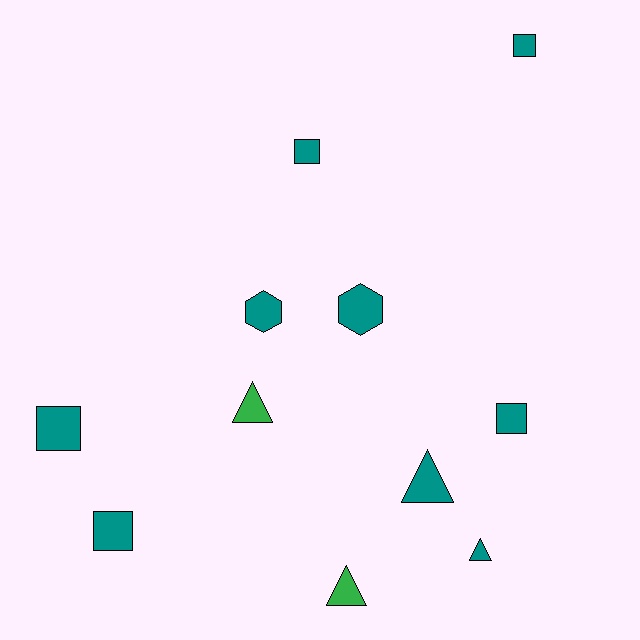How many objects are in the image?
There are 11 objects.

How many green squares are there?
There are no green squares.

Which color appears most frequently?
Teal, with 9 objects.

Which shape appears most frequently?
Square, with 5 objects.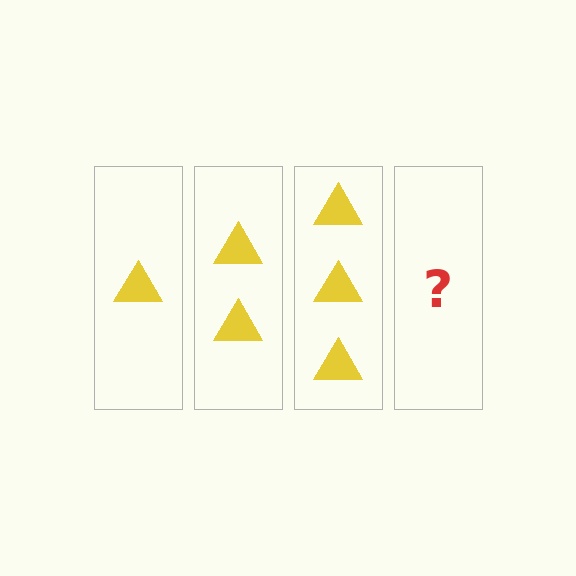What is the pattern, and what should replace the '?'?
The pattern is that each step adds one more triangle. The '?' should be 4 triangles.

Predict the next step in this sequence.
The next step is 4 triangles.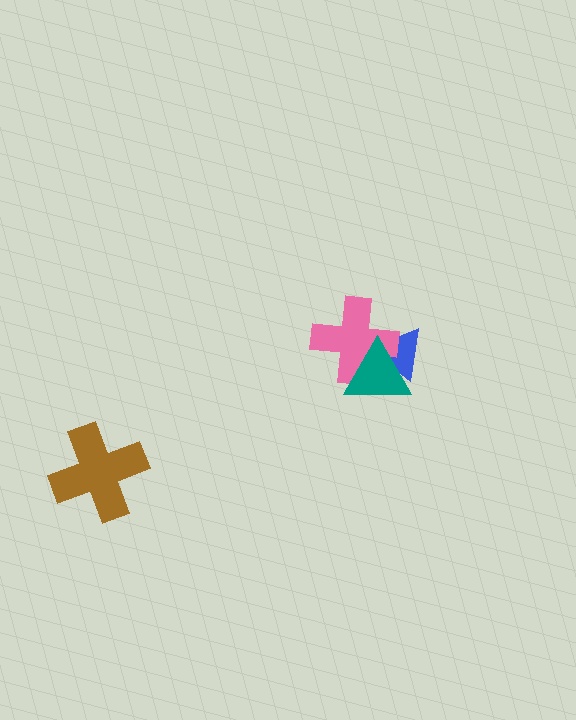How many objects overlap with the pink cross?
2 objects overlap with the pink cross.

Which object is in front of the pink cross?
The teal triangle is in front of the pink cross.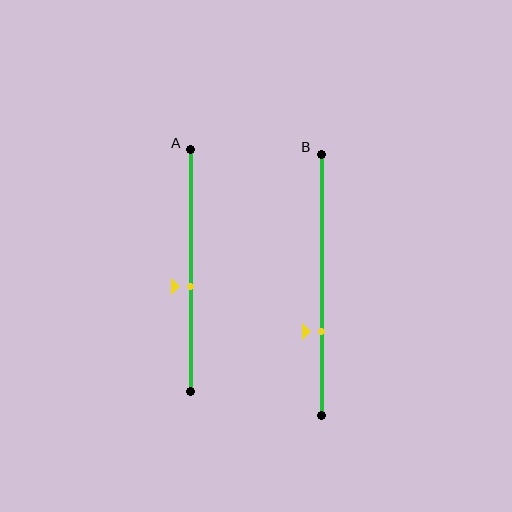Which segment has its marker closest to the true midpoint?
Segment A has its marker closest to the true midpoint.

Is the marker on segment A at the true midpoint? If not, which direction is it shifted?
No, the marker on segment A is shifted downward by about 7% of the segment length.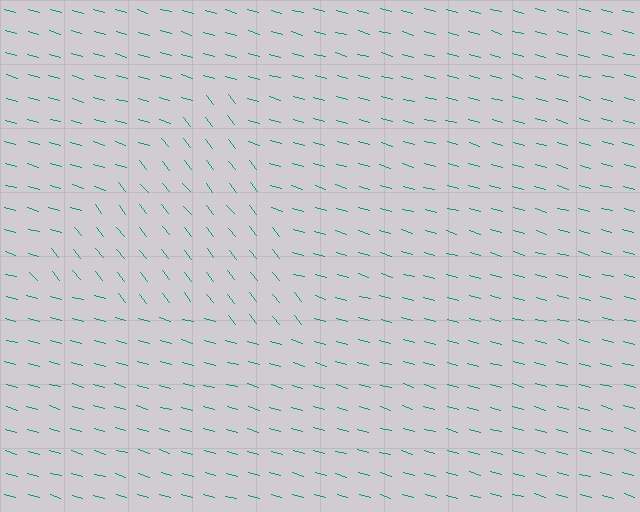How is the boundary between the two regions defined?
The boundary is defined purely by a change in line orientation (approximately 36 degrees difference). All lines are the same color and thickness.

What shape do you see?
I see a triangle.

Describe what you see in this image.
The image is filled with small teal line segments. A triangle region in the image has lines oriented differently from the surrounding lines, creating a visible texture boundary.